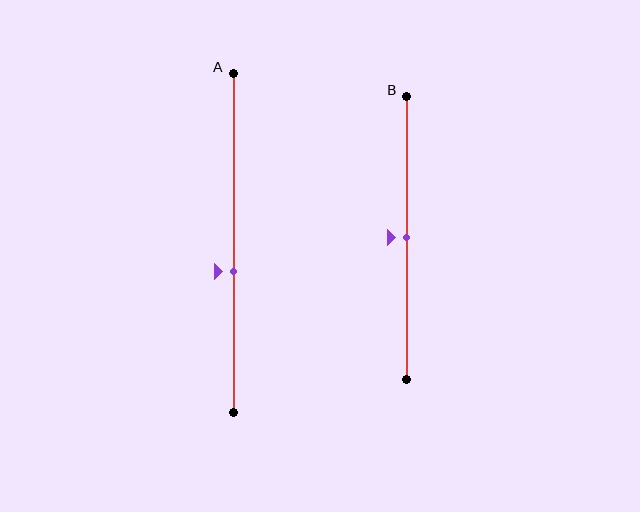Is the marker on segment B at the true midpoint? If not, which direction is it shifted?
Yes, the marker on segment B is at the true midpoint.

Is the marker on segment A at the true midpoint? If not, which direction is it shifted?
No, the marker on segment A is shifted downward by about 9% of the segment length.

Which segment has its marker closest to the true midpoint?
Segment B has its marker closest to the true midpoint.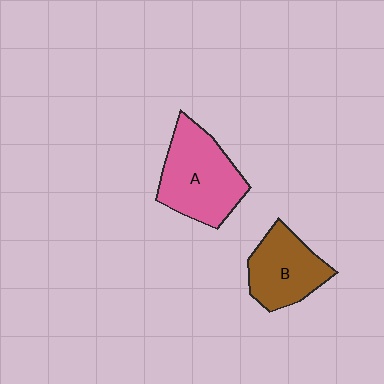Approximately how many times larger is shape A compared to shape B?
Approximately 1.3 times.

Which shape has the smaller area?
Shape B (brown).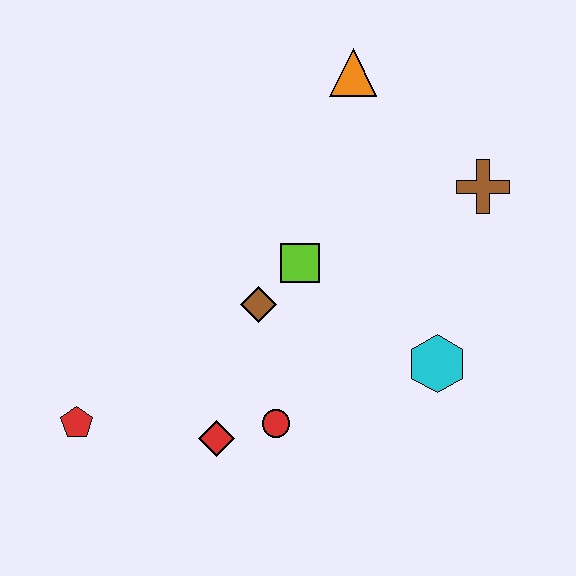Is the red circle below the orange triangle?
Yes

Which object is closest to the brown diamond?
The lime square is closest to the brown diamond.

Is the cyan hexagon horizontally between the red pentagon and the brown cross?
Yes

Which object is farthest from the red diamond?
The orange triangle is farthest from the red diamond.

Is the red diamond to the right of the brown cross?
No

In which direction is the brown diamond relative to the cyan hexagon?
The brown diamond is to the left of the cyan hexagon.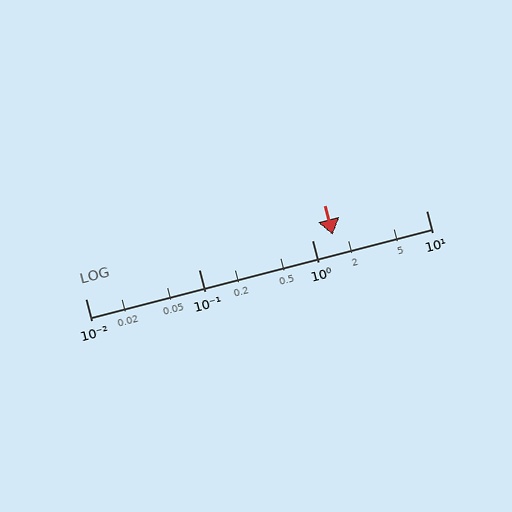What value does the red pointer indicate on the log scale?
The pointer indicates approximately 1.5.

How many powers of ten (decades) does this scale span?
The scale spans 3 decades, from 0.01 to 10.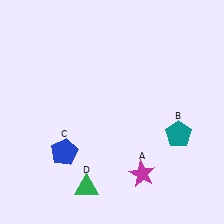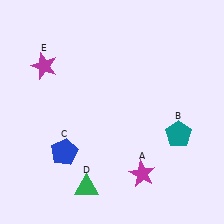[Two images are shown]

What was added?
A magenta star (E) was added in Image 2.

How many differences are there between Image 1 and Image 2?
There is 1 difference between the two images.